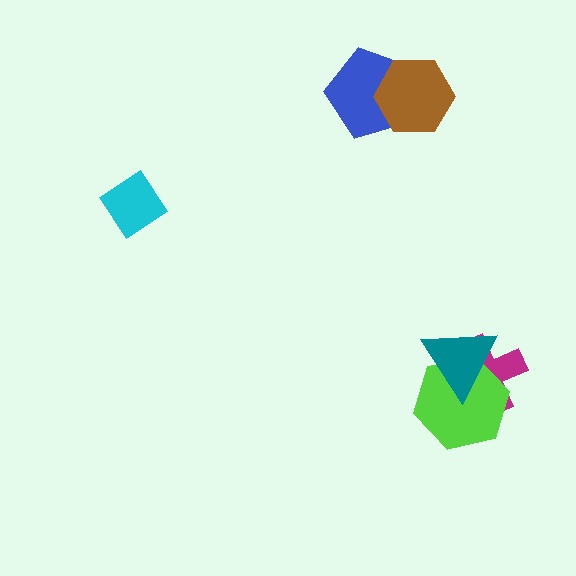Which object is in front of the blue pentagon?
The brown hexagon is in front of the blue pentagon.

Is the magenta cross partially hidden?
Yes, it is partially covered by another shape.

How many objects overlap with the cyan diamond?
0 objects overlap with the cyan diamond.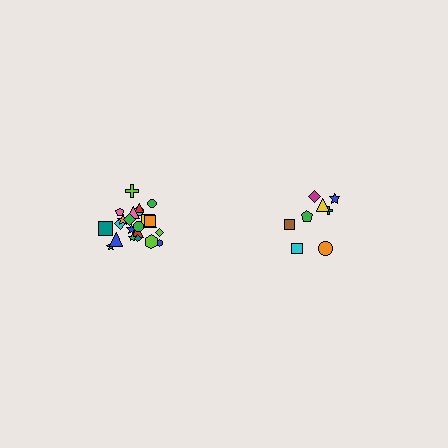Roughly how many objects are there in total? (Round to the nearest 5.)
Roughly 35 objects in total.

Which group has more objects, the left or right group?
The left group.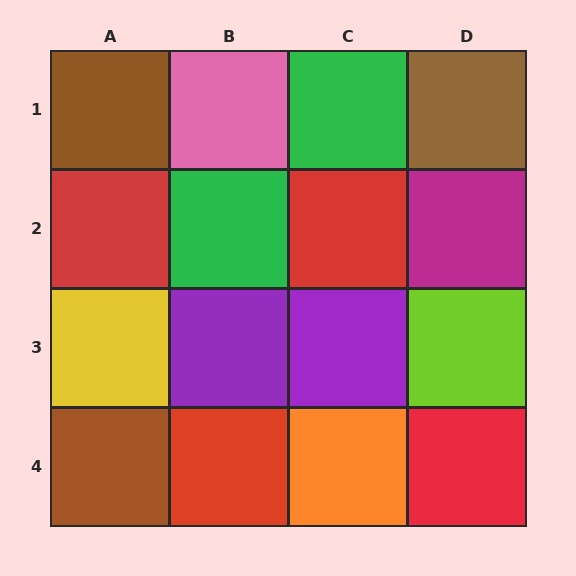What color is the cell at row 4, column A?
Brown.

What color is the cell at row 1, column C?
Green.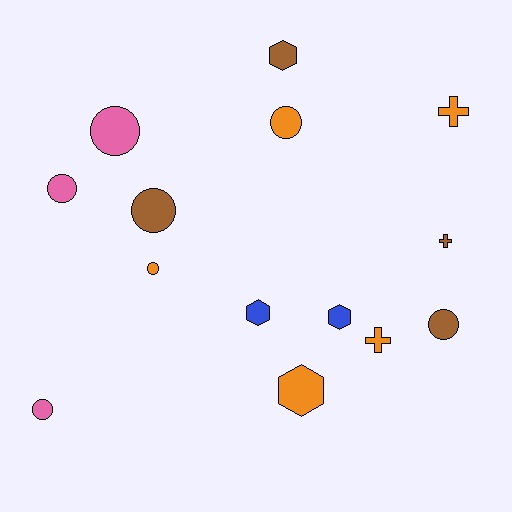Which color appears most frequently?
Orange, with 5 objects.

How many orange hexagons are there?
There is 1 orange hexagon.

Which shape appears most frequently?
Circle, with 7 objects.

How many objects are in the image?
There are 14 objects.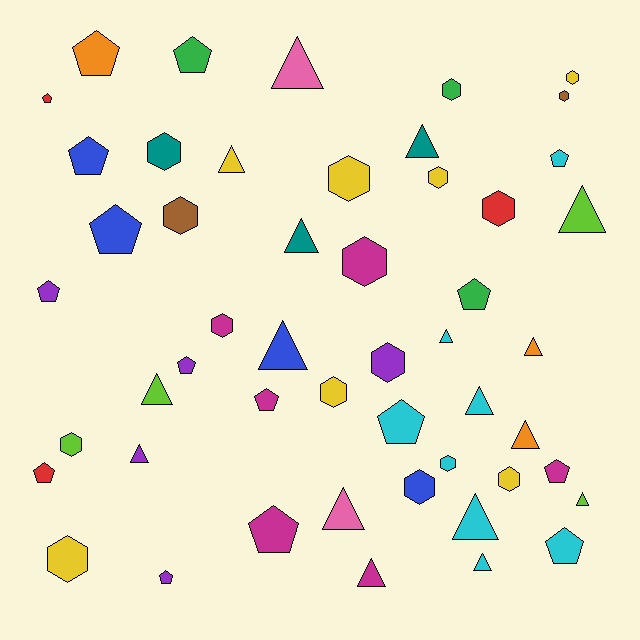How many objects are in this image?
There are 50 objects.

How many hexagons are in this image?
There are 17 hexagons.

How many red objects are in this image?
There are 3 red objects.